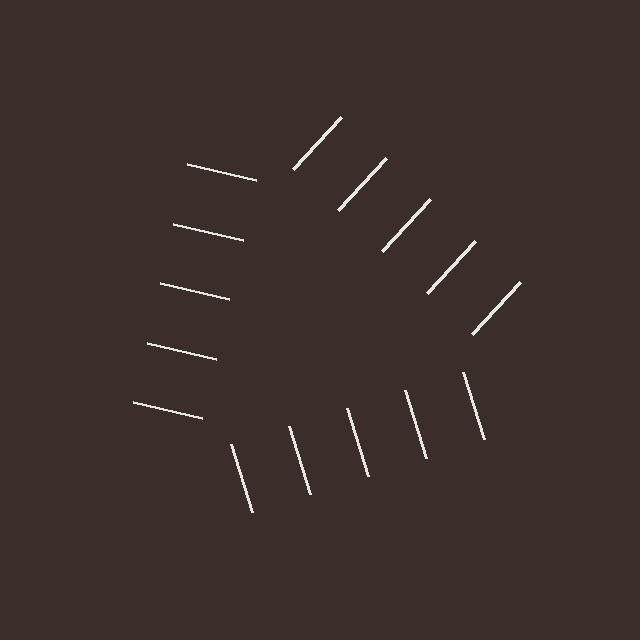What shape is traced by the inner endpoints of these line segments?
An illusory triangle — the line segments terminate on its edges but no continuous stroke is drawn.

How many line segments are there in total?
15 — 5 along each of the 3 edges.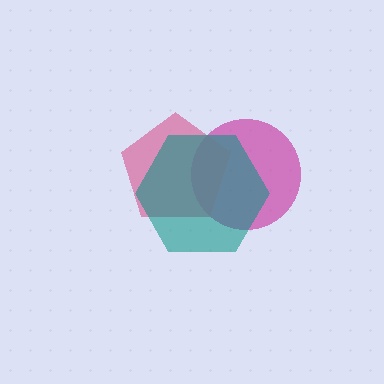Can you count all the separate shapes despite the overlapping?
Yes, there are 3 separate shapes.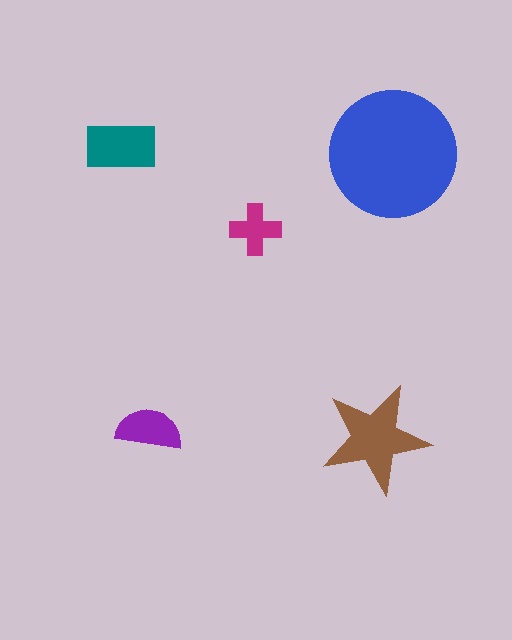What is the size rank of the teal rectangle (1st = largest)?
3rd.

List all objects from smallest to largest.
The magenta cross, the purple semicircle, the teal rectangle, the brown star, the blue circle.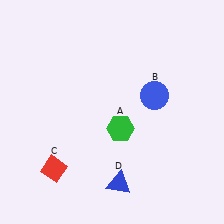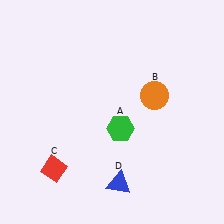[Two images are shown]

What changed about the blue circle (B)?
In Image 1, B is blue. In Image 2, it changed to orange.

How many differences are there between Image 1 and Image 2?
There is 1 difference between the two images.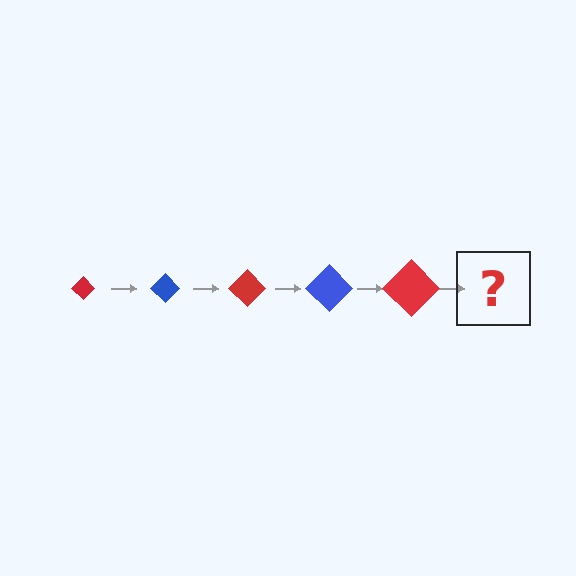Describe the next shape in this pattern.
It should be a blue diamond, larger than the previous one.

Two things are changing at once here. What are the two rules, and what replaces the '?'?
The two rules are that the diamond grows larger each step and the color cycles through red and blue. The '?' should be a blue diamond, larger than the previous one.